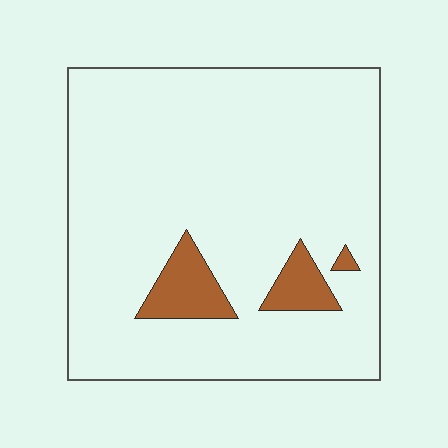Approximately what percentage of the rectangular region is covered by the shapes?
Approximately 10%.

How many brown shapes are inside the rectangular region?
3.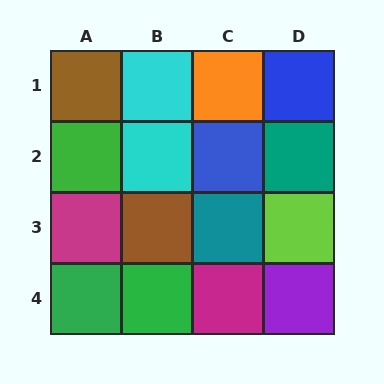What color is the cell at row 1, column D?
Blue.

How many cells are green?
3 cells are green.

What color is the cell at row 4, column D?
Purple.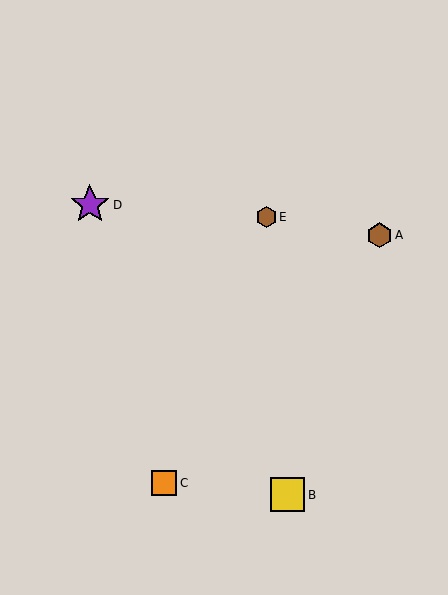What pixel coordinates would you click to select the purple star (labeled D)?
Click at (90, 205) to select the purple star D.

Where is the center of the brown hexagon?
The center of the brown hexagon is at (266, 217).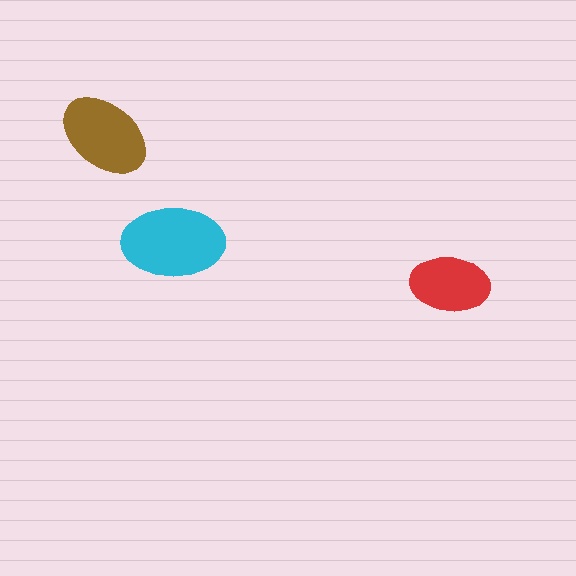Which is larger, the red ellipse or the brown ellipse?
The brown one.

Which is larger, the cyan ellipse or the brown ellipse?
The cyan one.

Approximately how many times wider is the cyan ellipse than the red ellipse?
About 1.5 times wider.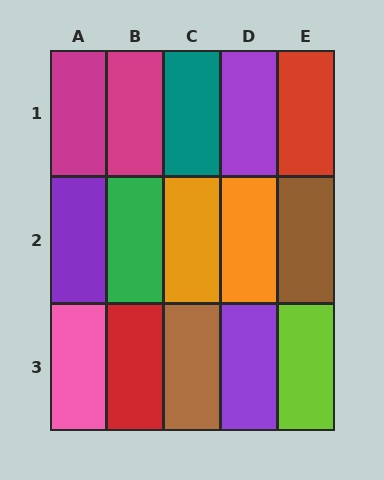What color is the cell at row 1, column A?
Magenta.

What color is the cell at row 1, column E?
Red.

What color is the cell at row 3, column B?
Red.